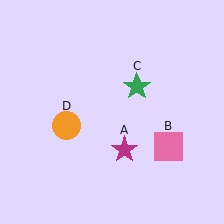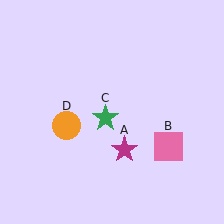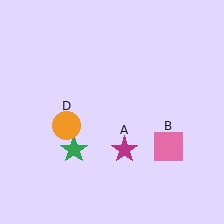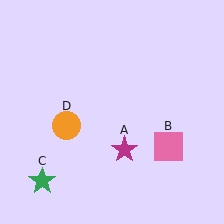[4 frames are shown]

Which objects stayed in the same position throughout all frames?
Magenta star (object A) and pink square (object B) and orange circle (object D) remained stationary.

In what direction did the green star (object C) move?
The green star (object C) moved down and to the left.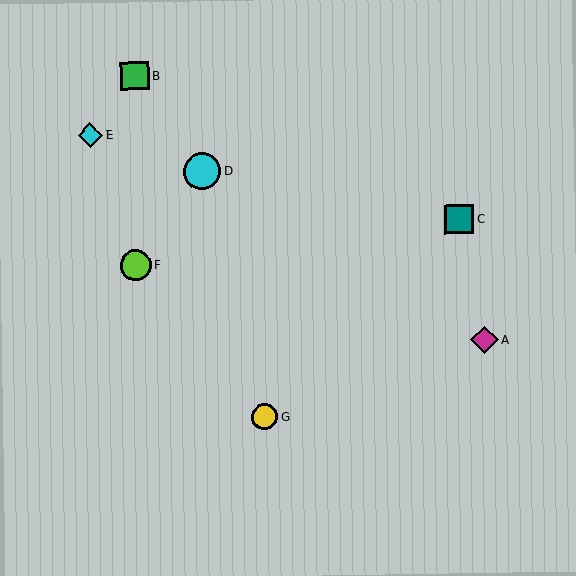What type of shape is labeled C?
Shape C is a teal square.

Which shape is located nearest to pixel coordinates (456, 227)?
The teal square (labeled C) at (459, 219) is nearest to that location.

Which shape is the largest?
The cyan circle (labeled D) is the largest.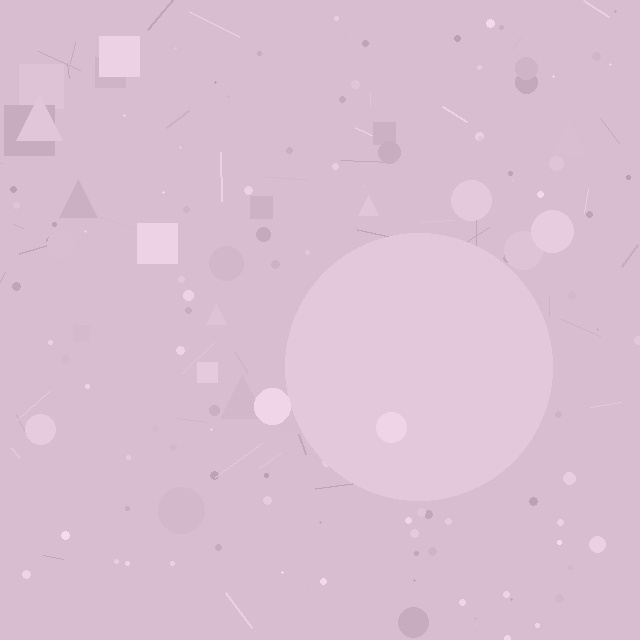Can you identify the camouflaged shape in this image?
The camouflaged shape is a circle.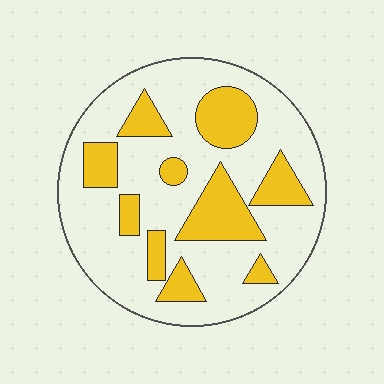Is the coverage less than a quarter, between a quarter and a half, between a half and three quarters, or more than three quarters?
Between a quarter and a half.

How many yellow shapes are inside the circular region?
10.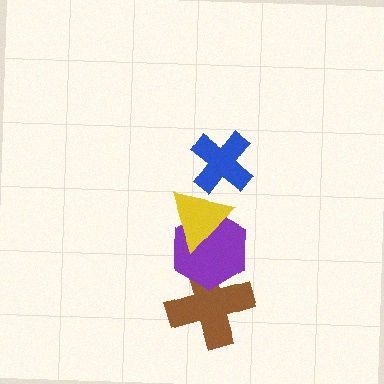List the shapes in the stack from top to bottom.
From top to bottom: the blue cross, the yellow triangle, the purple hexagon, the brown cross.